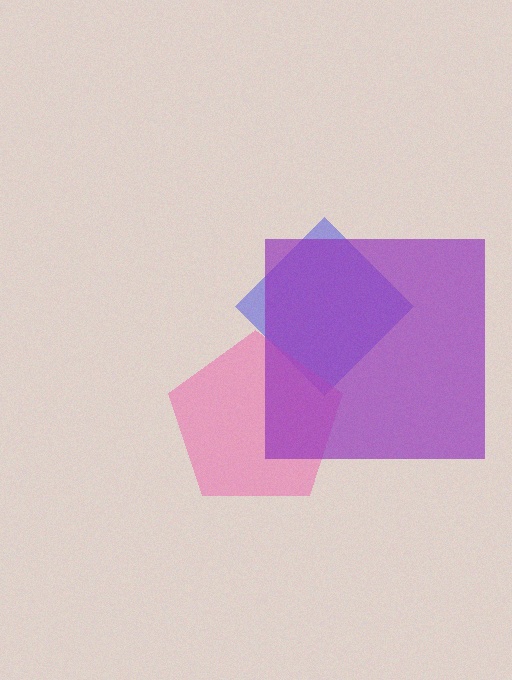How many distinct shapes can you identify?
There are 3 distinct shapes: a blue diamond, a pink pentagon, a purple square.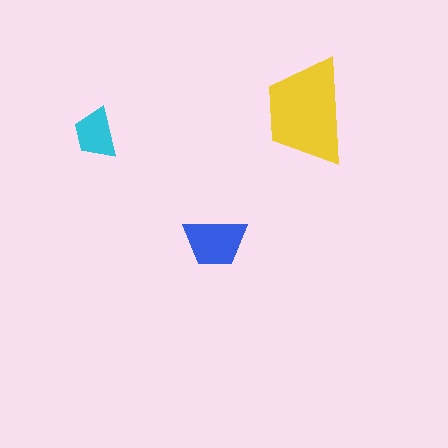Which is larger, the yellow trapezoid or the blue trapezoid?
The yellow one.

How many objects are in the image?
There are 3 objects in the image.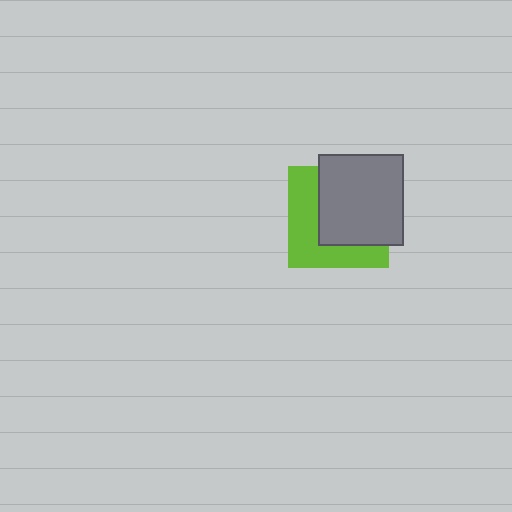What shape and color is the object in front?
The object in front is a gray rectangle.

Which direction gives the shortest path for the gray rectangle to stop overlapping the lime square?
Moving toward the upper-right gives the shortest separation.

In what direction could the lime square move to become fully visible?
The lime square could move toward the lower-left. That would shift it out from behind the gray rectangle entirely.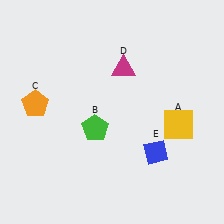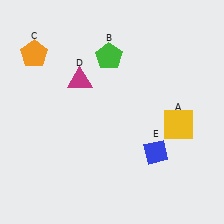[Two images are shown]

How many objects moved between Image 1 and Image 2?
3 objects moved between the two images.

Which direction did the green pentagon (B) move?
The green pentagon (B) moved up.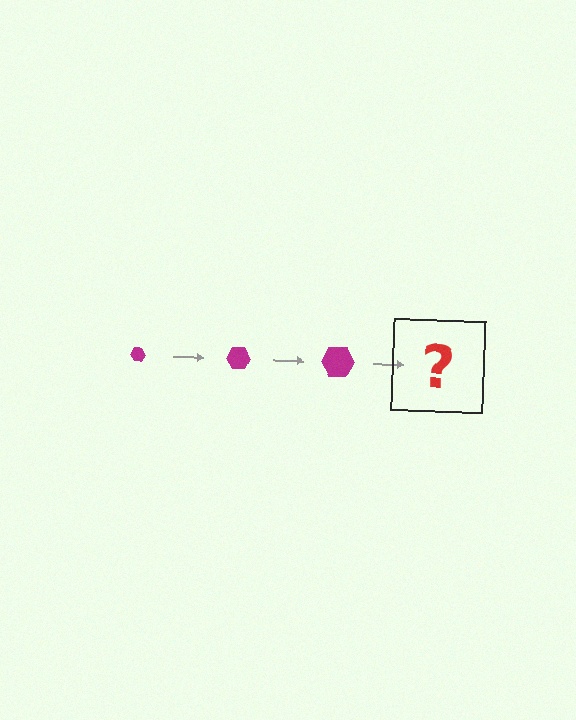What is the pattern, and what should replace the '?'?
The pattern is that the hexagon gets progressively larger each step. The '?' should be a magenta hexagon, larger than the previous one.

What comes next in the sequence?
The next element should be a magenta hexagon, larger than the previous one.